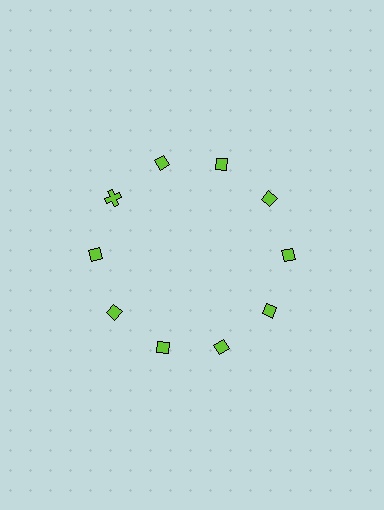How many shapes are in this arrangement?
There are 10 shapes arranged in a ring pattern.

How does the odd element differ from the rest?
It has a different shape: cross instead of diamond.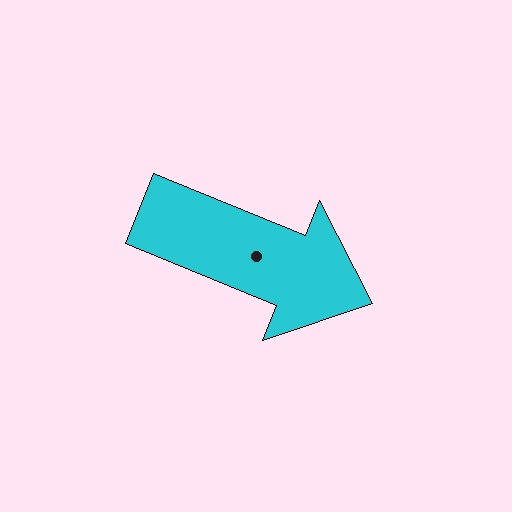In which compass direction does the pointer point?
East.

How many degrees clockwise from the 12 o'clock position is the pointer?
Approximately 112 degrees.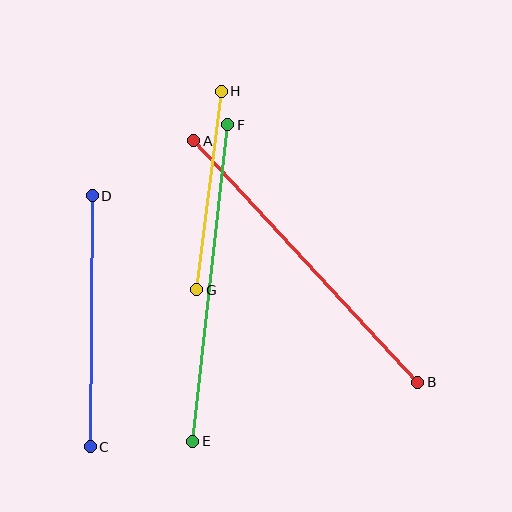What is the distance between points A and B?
The distance is approximately 329 pixels.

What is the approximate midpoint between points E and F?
The midpoint is at approximately (210, 283) pixels.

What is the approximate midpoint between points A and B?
The midpoint is at approximately (306, 262) pixels.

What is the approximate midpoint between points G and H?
The midpoint is at approximately (209, 190) pixels.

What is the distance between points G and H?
The distance is approximately 200 pixels.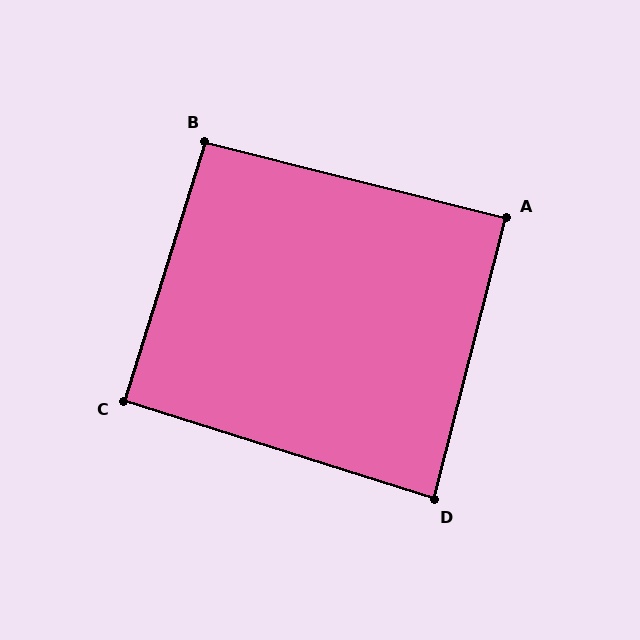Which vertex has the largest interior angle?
B, at approximately 93 degrees.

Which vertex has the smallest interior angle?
D, at approximately 87 degrees.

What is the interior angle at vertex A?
Approximately 90 degrees (approximately right).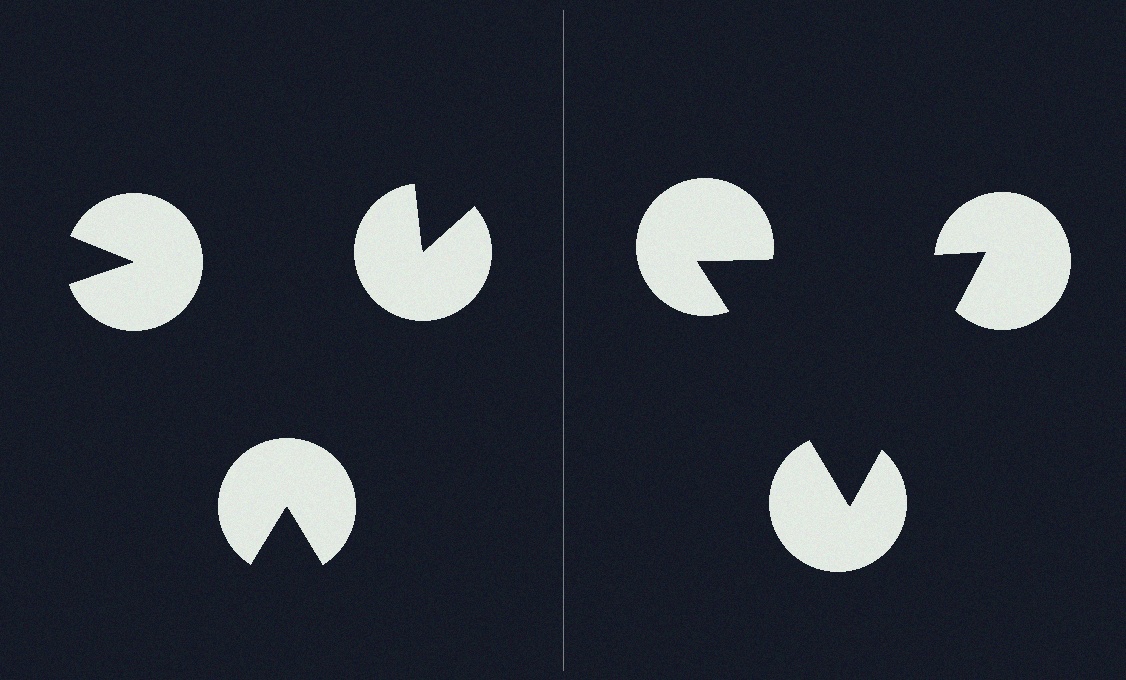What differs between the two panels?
The pac-man discs are positioned identically on both sides; only the wedge orientations differ. On the right they align to a triangle; on the left they are misaligned.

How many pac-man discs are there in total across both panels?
6 — 3 on each side.